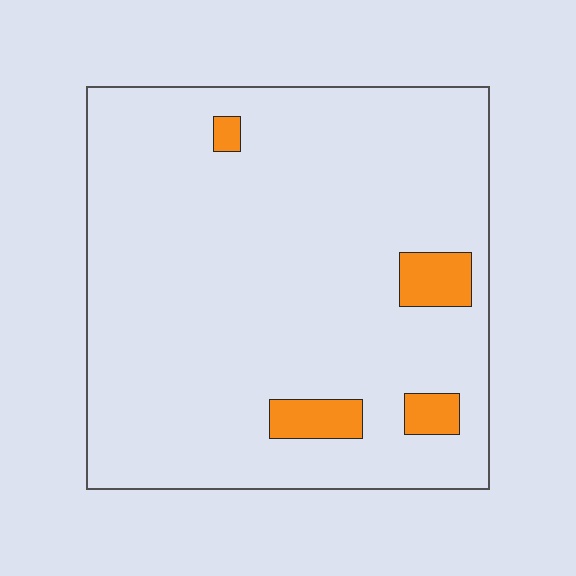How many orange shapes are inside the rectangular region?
4.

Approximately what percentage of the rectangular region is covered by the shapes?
Approximately 5%.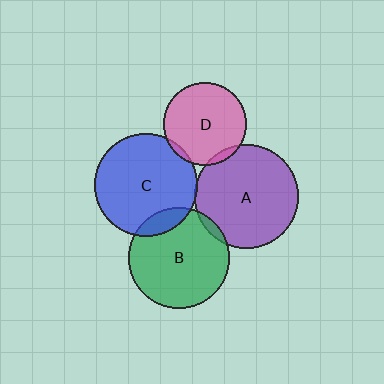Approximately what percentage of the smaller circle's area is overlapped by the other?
Approximately 5%.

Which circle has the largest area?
Circle A (purple).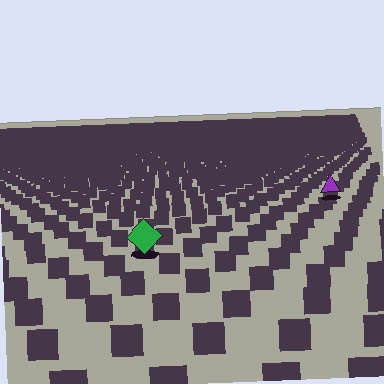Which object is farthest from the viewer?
The purple triangle is farthest from the viewer. It appears smaller and the ground texture around it is denser.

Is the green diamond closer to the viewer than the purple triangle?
Yes. The green diamond is closer — you can tell from the texture gradient: the ground texture is coarser near it.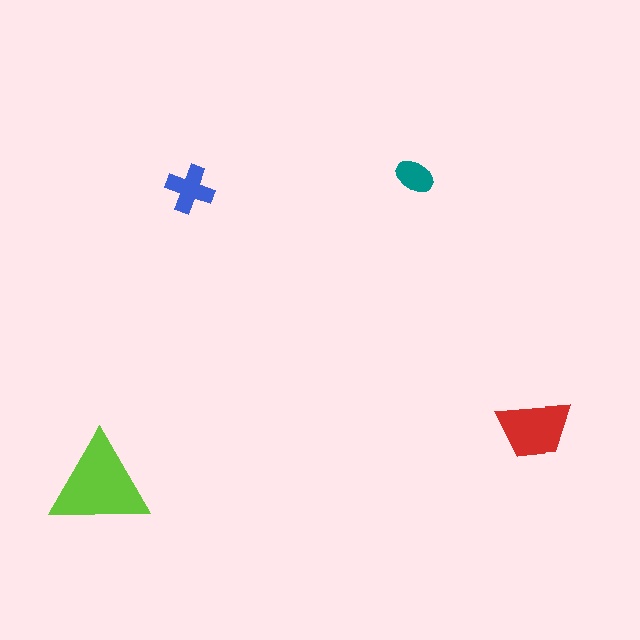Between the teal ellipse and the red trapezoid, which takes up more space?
The red trapezoid.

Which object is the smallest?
The teal ellipse.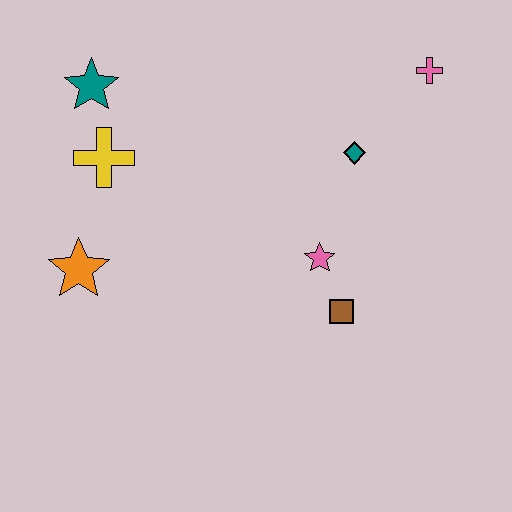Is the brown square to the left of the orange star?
No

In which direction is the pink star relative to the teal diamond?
The pink star is below the teal diamond.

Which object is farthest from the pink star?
The teal star is farthest from the pink star.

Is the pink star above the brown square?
Yes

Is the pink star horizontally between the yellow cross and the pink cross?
Yes